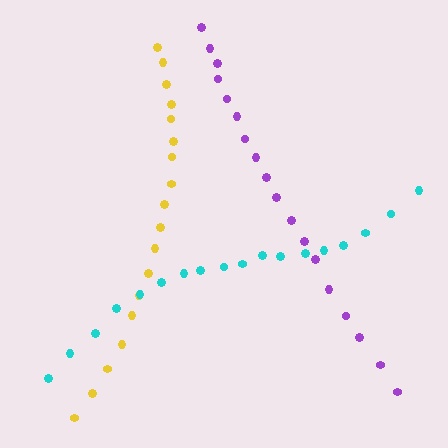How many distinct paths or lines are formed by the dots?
There are 3 distinct paths.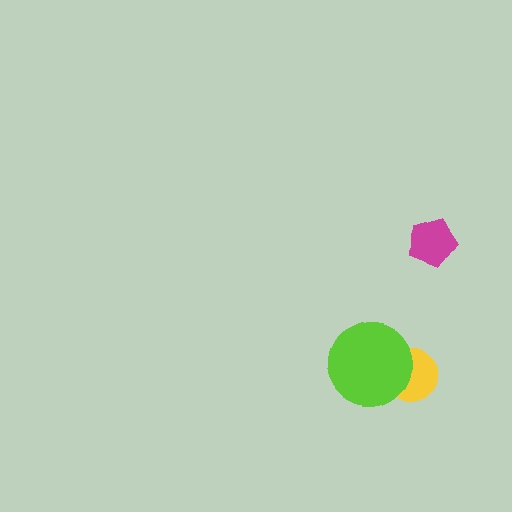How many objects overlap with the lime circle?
1 object overlaps with the lime circle.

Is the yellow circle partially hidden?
Yes, it is partially covered by another shape.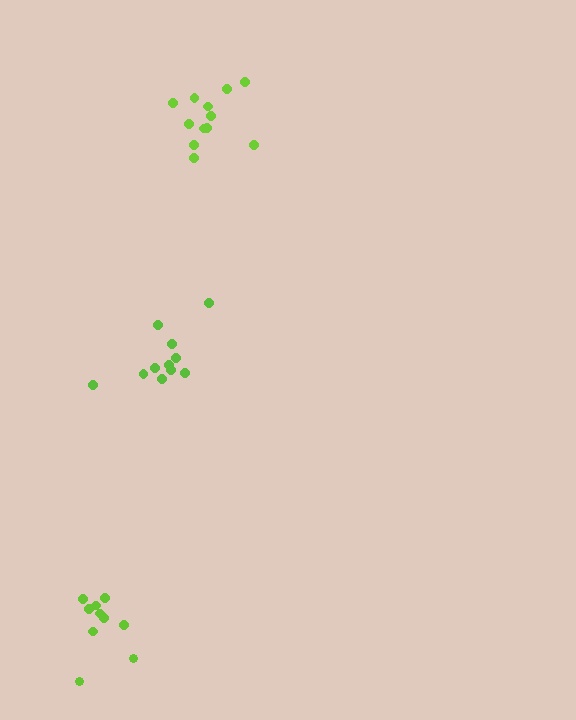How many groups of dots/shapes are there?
There are 3 groups.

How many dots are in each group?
Group 1: 11 dots, Group 2: 12 dots, Group 3: 10 dots (33 total).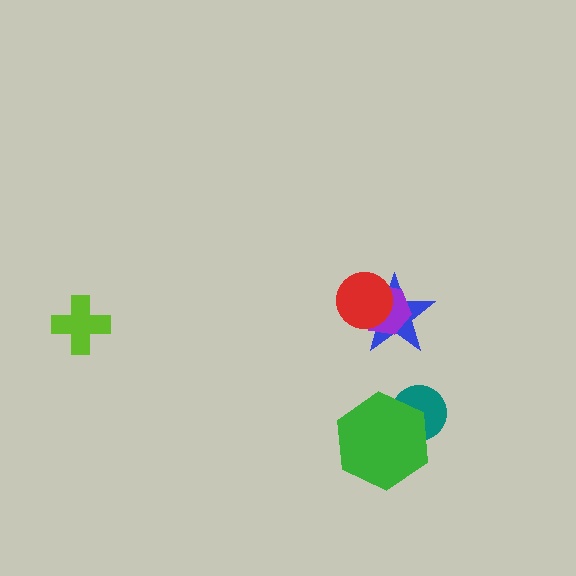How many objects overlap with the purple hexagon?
2 objects overlap with the purple hexagon.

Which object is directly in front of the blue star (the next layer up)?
The purple hexagon is directly in front of the blue star.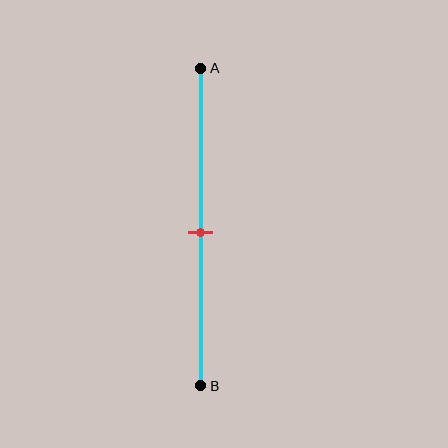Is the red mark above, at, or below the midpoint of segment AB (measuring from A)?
The red mark is approximately at the midpoint of segment AB.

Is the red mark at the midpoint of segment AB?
Yes, the mark is approximately at the midpoint.